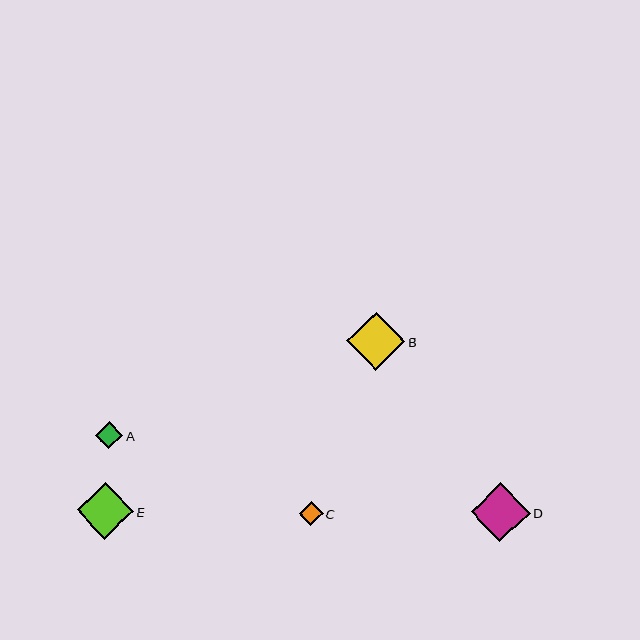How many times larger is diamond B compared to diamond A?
Diamond B is approximately 2.2 times the size of diamond A.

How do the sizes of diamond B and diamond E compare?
Diamond B and diamond E are approximately the same size.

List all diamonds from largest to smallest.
From largest to smallest: D, B, E, A, C.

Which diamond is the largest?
Diamond D is the largest with a size of approximately 59 pixels.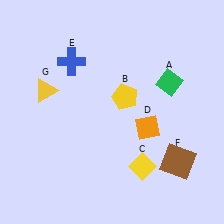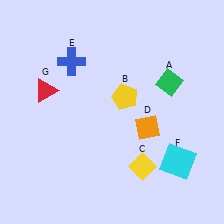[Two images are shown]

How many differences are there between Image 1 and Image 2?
There are 2 differences between the two images.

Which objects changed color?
F changed from brown to cyan. G changed from yellow to red.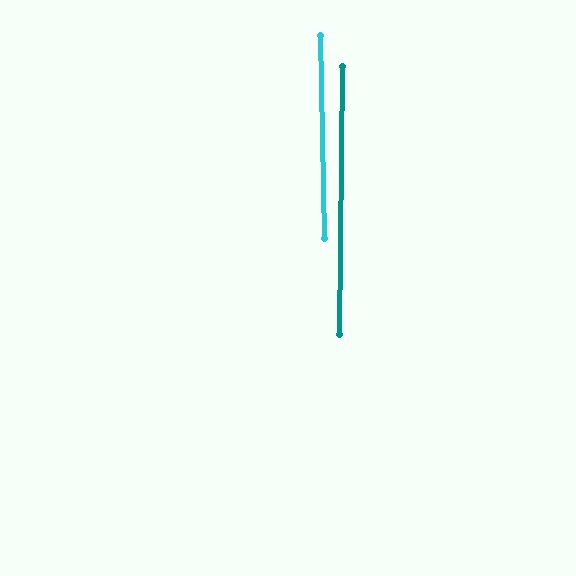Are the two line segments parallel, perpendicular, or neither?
Parallel — their directions differ by only 1.6°.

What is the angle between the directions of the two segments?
Approximately 2 degrees.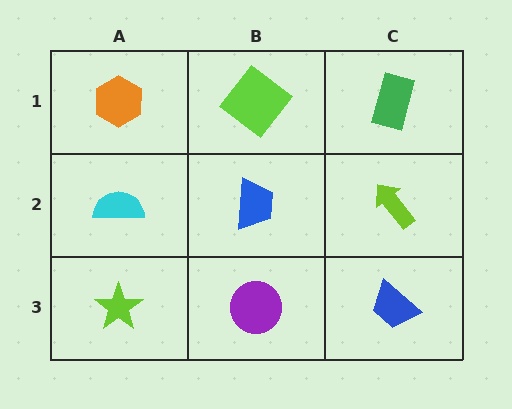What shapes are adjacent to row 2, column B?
A lime diamond (row 1, column B), a purple circle (row 3, column B), a cyan semicircle (row 2, column A), a lime arrow (row 2, column C).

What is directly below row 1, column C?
A lime arrow.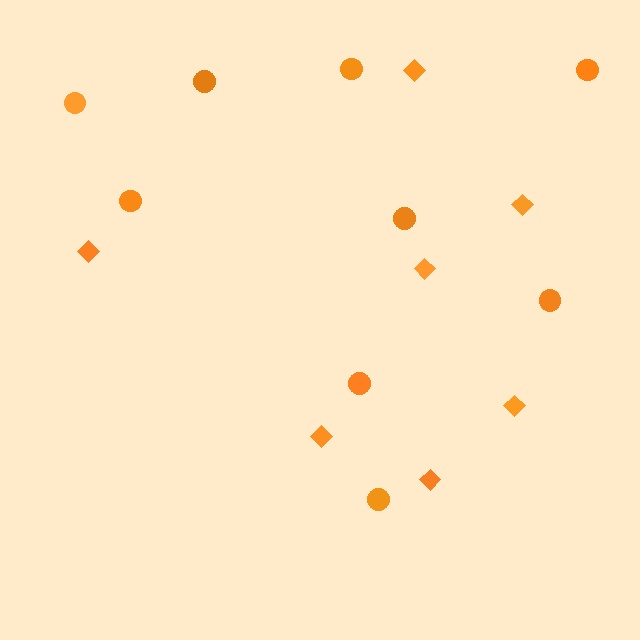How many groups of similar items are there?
There are 2 groups: one group of circles (9) and one group of diamonds (7).